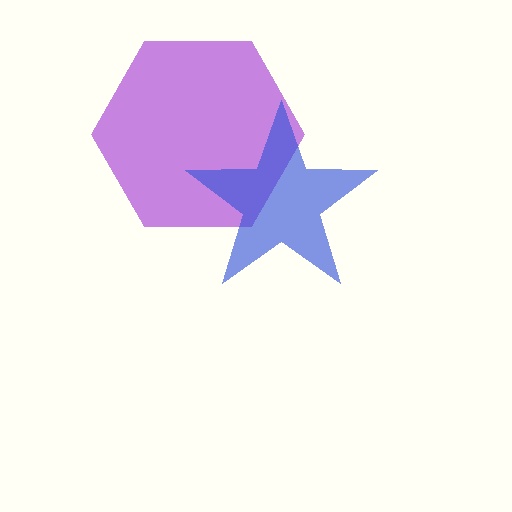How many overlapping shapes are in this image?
There are 2 overlapping shapes in the image.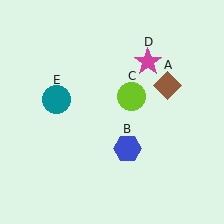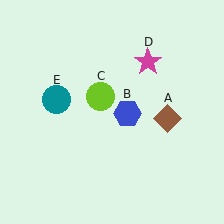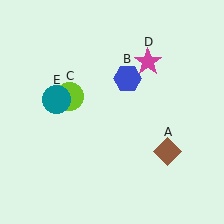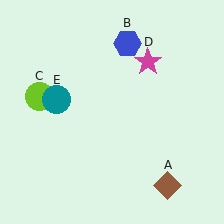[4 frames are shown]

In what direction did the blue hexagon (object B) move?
The blue hexagon (object B) moved up.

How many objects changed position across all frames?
3 objects changed position: brown diamond (object A), blue hexagon (object B), lime circle (object C).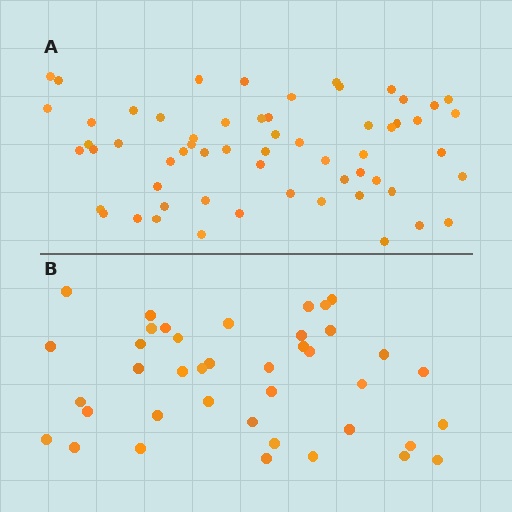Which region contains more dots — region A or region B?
Region A (the top region) has more dots.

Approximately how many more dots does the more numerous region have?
Region A has approximately 20 more dots than region B.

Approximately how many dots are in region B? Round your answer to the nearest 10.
About 40 dots.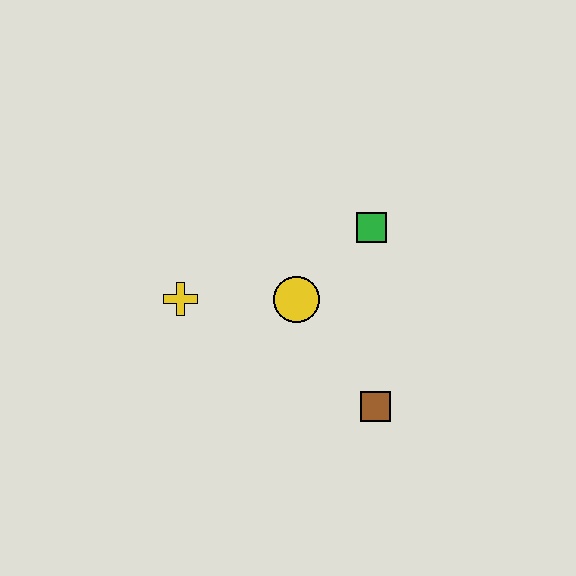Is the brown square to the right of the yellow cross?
Yes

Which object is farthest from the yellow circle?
The brown square is farthest from the yellow circle.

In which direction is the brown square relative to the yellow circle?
The brown square is below the yellow circle.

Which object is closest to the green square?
The yellow circle is closest to the green square.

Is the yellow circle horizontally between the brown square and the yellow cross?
Yes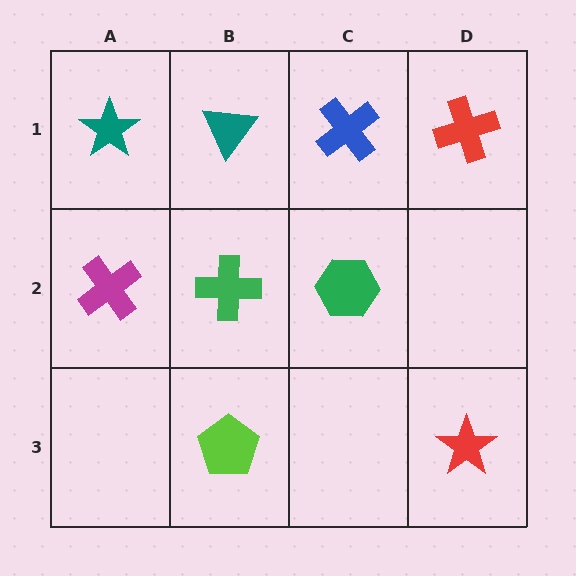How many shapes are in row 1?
4 shapes.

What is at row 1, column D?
A red cross.